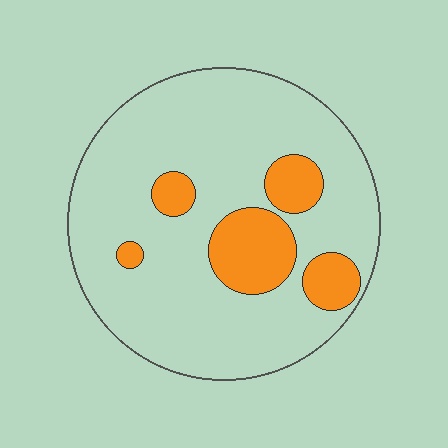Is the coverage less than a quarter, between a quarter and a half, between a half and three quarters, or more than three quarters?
Less than a quarter.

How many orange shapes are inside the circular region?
5.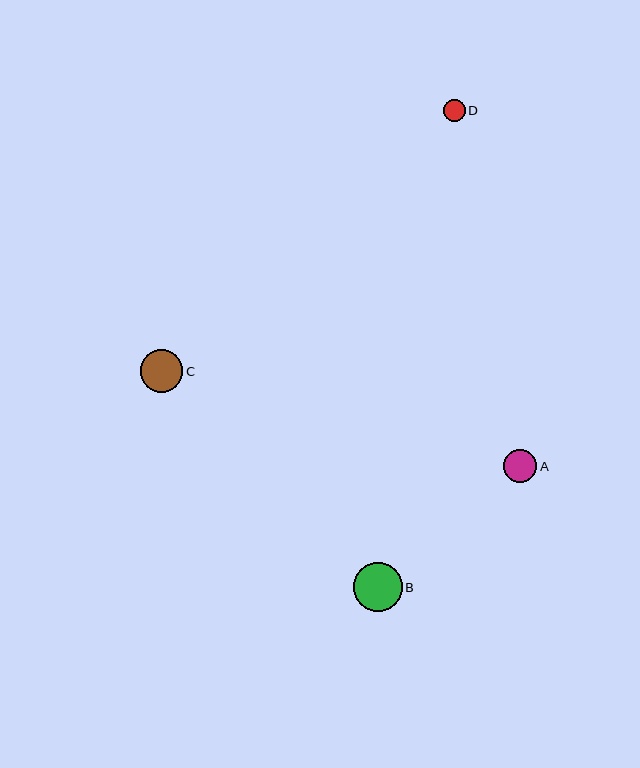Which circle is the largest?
Circle B is the largest with a size of approximately 49 pixels.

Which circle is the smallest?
Circle D is the smallest with a size of approximately 22 pixels.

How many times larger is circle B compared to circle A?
Circle B is approximately 1.5 times the size of circle A.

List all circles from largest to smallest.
From largest to smallest: B, C, A, D.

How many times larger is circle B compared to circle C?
Circle B is approximately 1.2 times the size of circle C.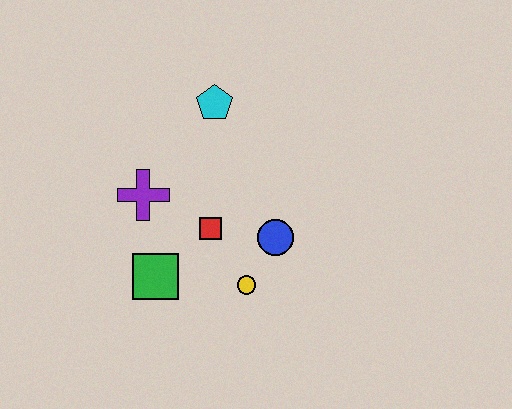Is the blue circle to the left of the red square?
No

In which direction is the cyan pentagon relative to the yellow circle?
The cyan pentagon is above the yellow circle.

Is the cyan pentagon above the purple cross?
Yes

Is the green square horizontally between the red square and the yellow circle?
No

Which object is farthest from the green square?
The cyan pentagon is farthest from the green square.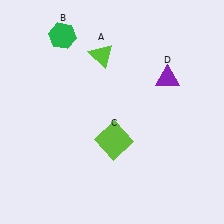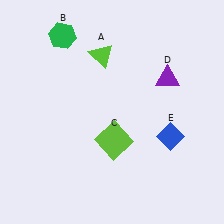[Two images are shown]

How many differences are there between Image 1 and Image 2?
There is 1 difference between the two images.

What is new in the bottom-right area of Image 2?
A blue diamond (E) was added in the bottom-right area of Image 2.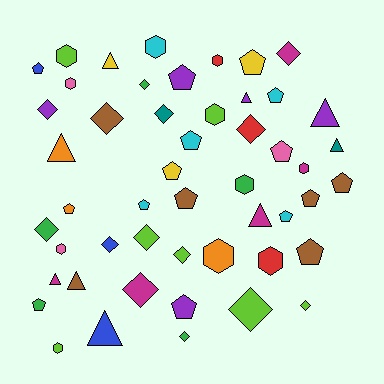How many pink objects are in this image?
There are 3 pink objects.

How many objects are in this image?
There are 50 objects.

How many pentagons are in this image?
There are 16 pentagons.